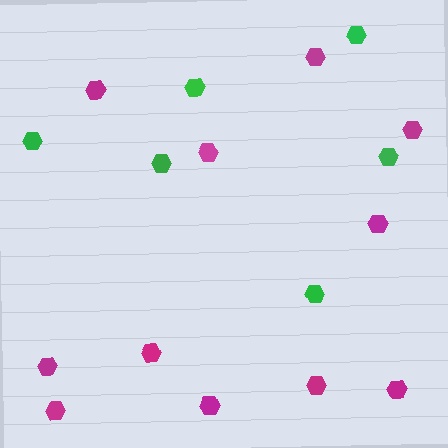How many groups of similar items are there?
There are 2 groups: one group of green hexagons (6) and one group of magenta hexagons (11).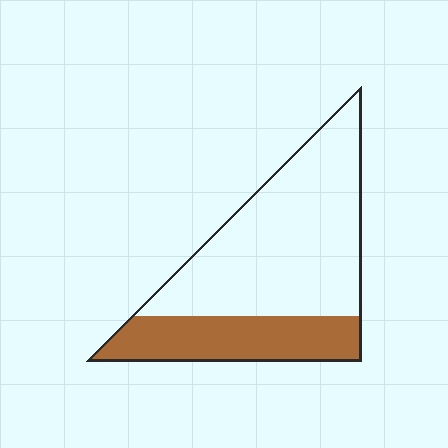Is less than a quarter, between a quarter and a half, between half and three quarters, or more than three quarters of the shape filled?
Between a quarter and a half.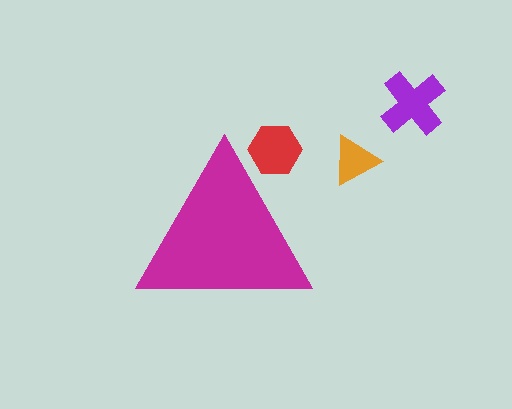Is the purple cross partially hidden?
No, the purple cross is fully visible.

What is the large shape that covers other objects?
A magenta triangle.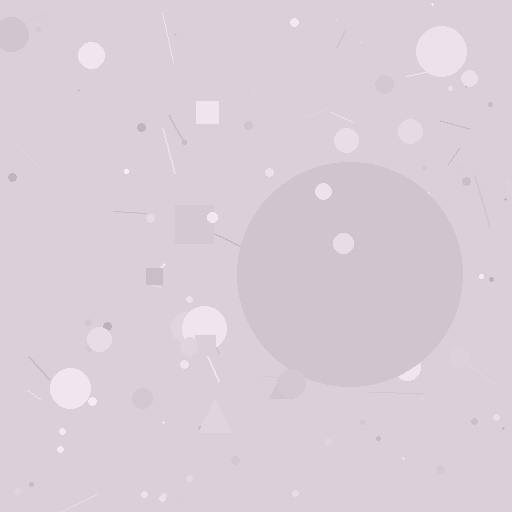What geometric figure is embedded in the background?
A circle is embedded in the background.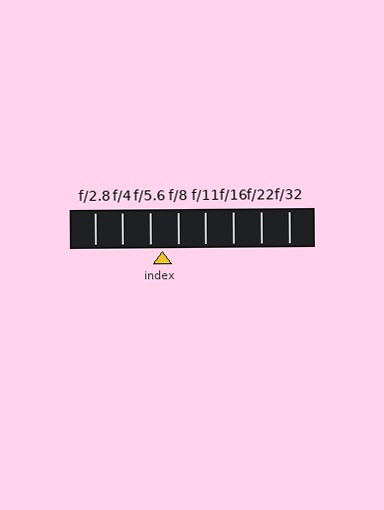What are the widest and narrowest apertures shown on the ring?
The widest aperture shown is f/2.8 and the narrowest is f/32.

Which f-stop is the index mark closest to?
The index mark is closest to f/5.6.